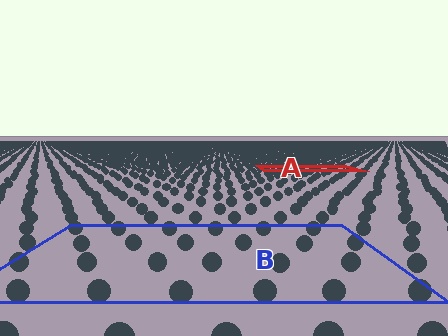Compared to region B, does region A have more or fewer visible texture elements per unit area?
Region A has more texture elements per unit area — they are packed more densely because it is farther away.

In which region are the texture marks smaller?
The texture marks are smaller in region A, because it is farther away.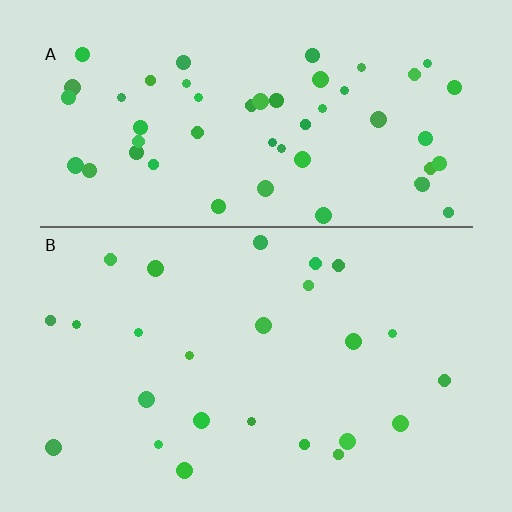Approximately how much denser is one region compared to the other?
Approximately 2.2× — region A over region B.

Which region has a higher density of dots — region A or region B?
A (the top).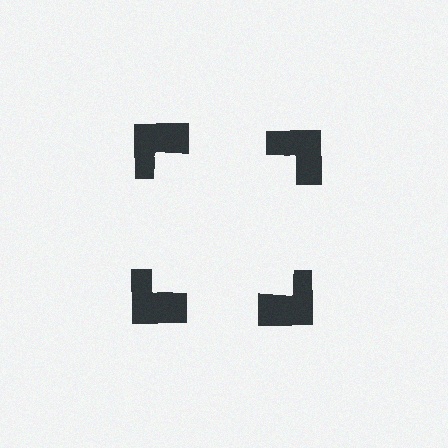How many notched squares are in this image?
There are 4 — one at each vertex of the illusory square.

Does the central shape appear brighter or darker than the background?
It typically appears slightly brighter than the background, even though no actual brightness change is drawn.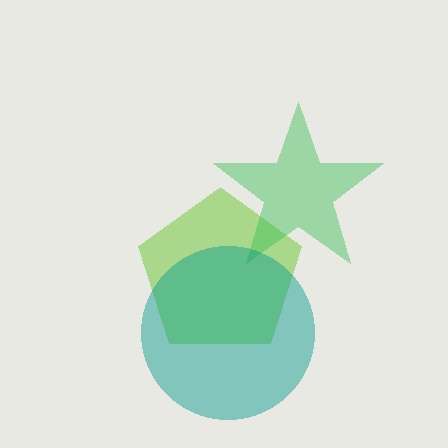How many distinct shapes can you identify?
There are 3 distinct shapes: a lime pentagon, a green star, a teal circle.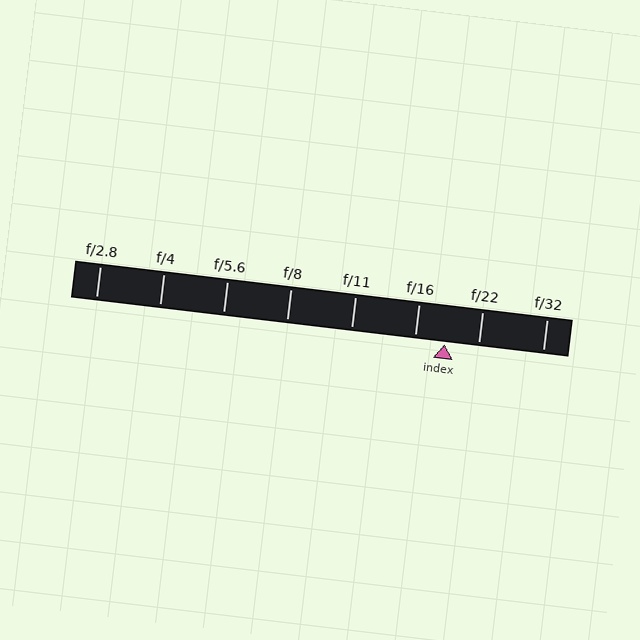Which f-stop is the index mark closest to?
The index mark is closest to f/16.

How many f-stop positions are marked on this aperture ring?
There are 8 f-stop positions marked.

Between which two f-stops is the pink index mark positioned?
The index mark is between f/16 and f/22.